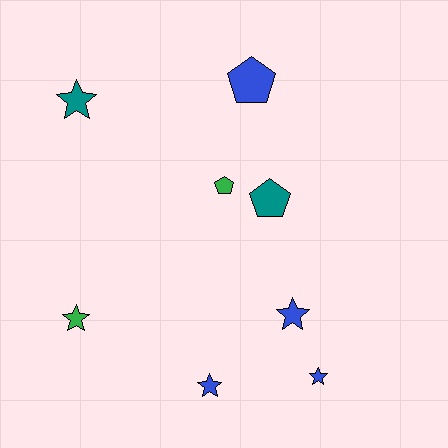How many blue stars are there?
There are 3 blue stars.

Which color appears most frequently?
Blue, with 4 objects.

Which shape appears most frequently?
Star, with 5 objects.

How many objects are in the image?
There are 8 objects.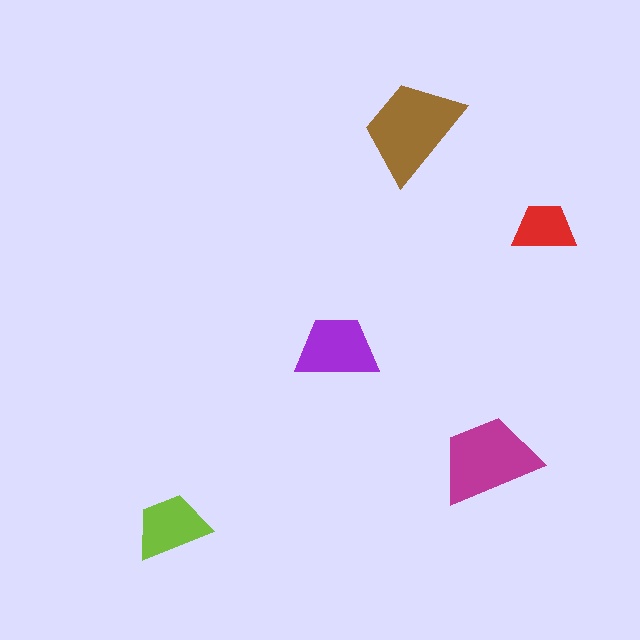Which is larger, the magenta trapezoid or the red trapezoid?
The magenta one.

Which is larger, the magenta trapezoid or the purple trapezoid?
The magenta one.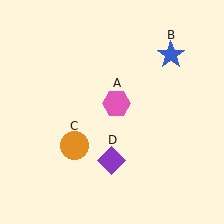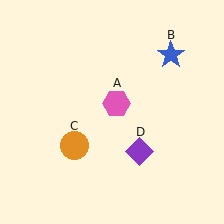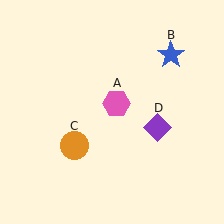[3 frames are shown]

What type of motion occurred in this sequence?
The purple diamond (object D) rotated counterclockwise around the center of the scene.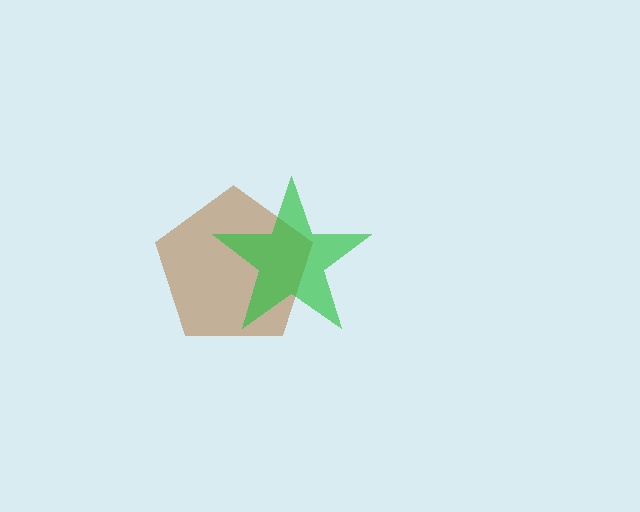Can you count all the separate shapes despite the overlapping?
Yes, there are 2 separate shapes.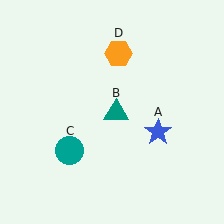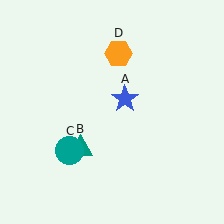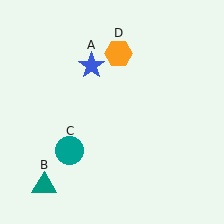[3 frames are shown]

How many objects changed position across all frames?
2 objects changed position: blue star (object A), teal triangle (object B).